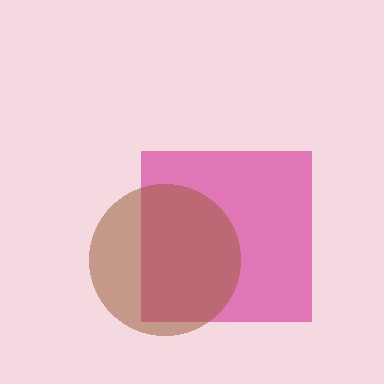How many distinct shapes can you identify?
There are 2 distinct shapes: a magenta square, a brown circle.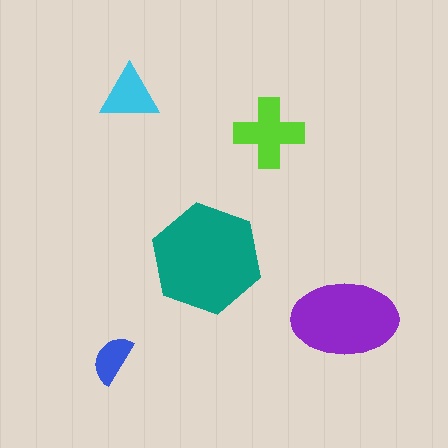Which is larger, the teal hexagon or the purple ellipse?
The teal hexagon.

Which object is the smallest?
The blue semicircle.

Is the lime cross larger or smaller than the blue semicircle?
Larger.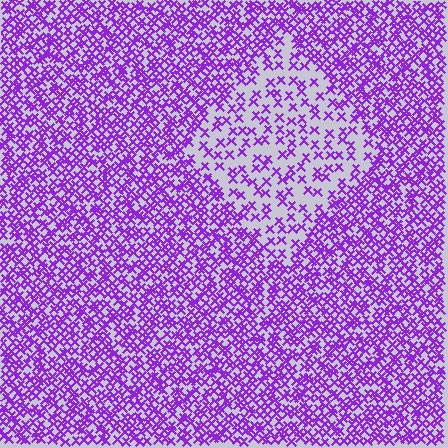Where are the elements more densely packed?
The elements are more densely packed outside the diamond boundary.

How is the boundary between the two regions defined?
The boundary is defined by a change in element density (approximately 2.4x ratio). All elements are the same color, size, and shape.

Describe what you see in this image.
The image contains small purple elements arranged at two different densities. A diamond-shaped region is visible where the elements are less densely packed than the surrounding area.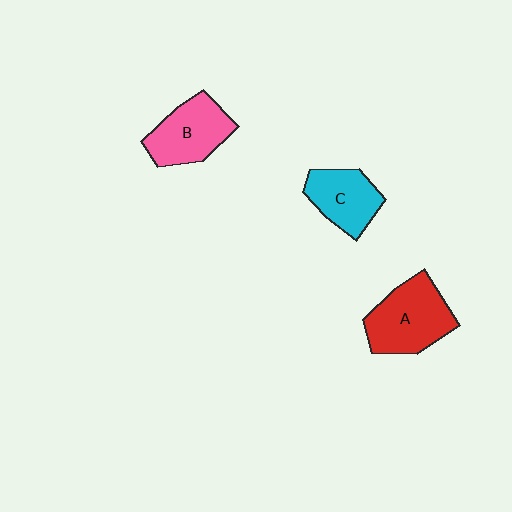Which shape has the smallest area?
Shape C (cyan).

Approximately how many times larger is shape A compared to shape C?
Approximately 1.4 times.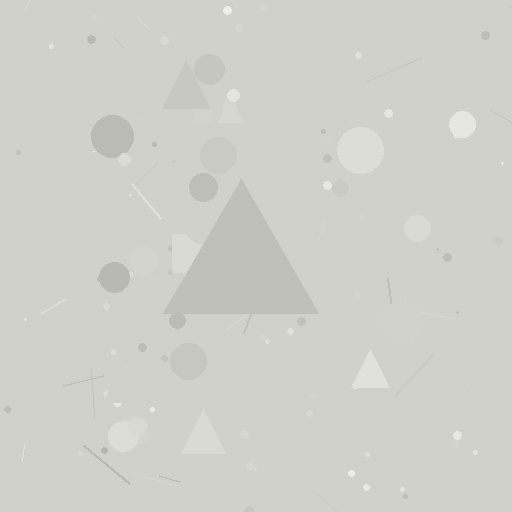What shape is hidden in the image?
A triangle is hidden in the image.